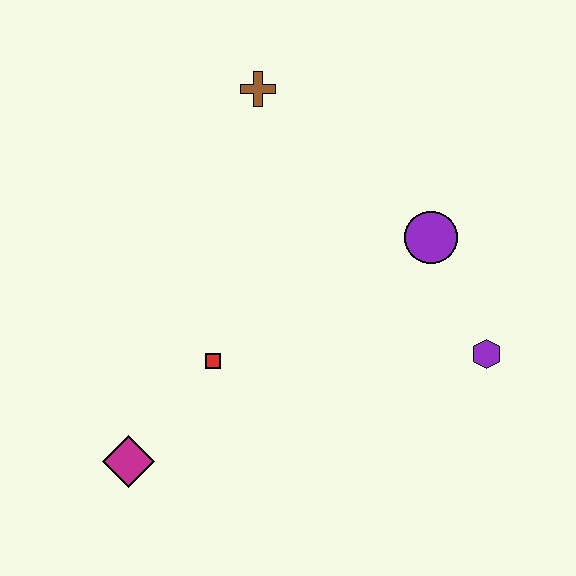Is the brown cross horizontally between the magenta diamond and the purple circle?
Yes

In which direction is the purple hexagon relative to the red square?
The purple hexagon is to the right of the red square.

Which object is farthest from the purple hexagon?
The magenta diamond is farthest from the purple hexagon.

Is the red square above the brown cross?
No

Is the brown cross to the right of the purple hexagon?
No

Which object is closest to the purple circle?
The purple hexagon is closest to the purple circle.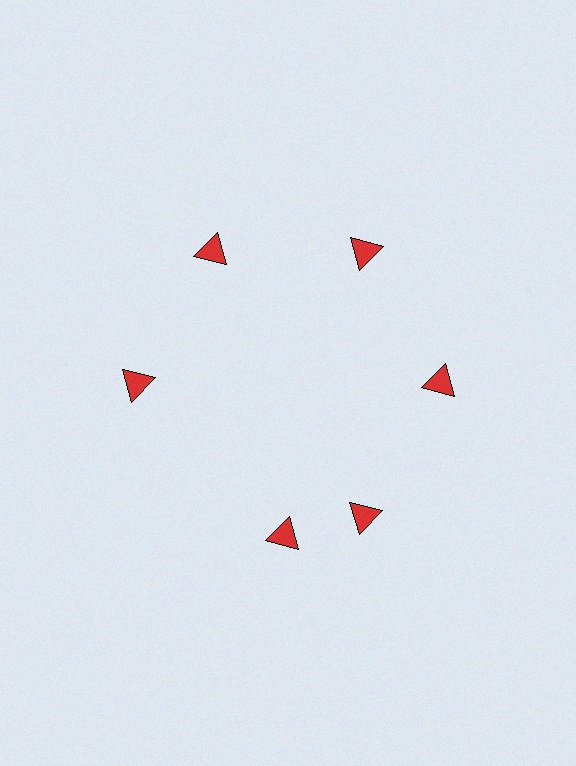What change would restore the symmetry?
The symmetry would be restored by rotating it back into even spacing with its neighbors so that all 6 triangles sit at equal angles and equal distance from the center.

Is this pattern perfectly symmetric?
No. The 6 red triangles are arranged in a ring, but one element near the 7 o'clock position is rotated out of alignment along the ring, breaking the 6-fold rotational symmetry.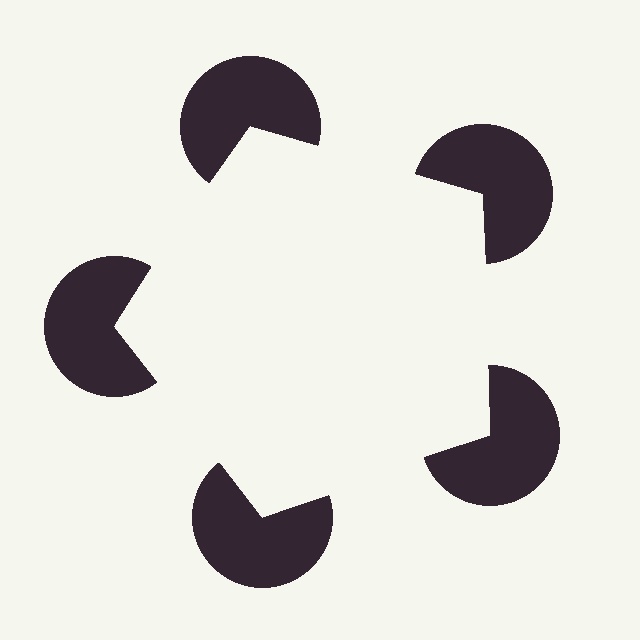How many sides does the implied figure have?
5 sides.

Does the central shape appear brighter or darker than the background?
It typically appears slightly brighter than the background, even though no actual brightness change is drawn.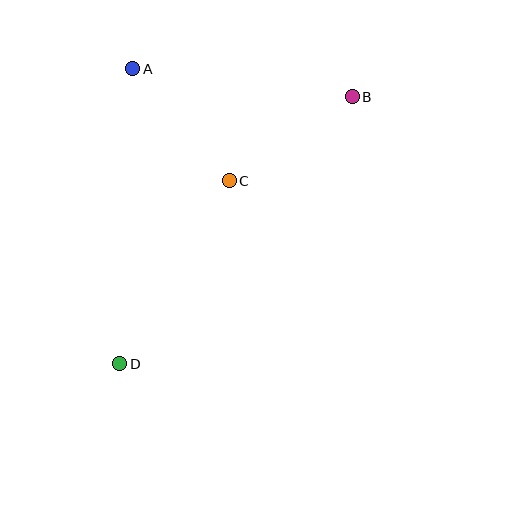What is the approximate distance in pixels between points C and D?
The distance between C and D is approximately 213 pixels.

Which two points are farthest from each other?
Points B and D are farthest from each other.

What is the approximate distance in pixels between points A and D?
The distance between A and D is approximately 295 pixels.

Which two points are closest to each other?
Points A and C are closest to each other.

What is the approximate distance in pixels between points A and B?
The distance between A and B is approximately 222 pixels.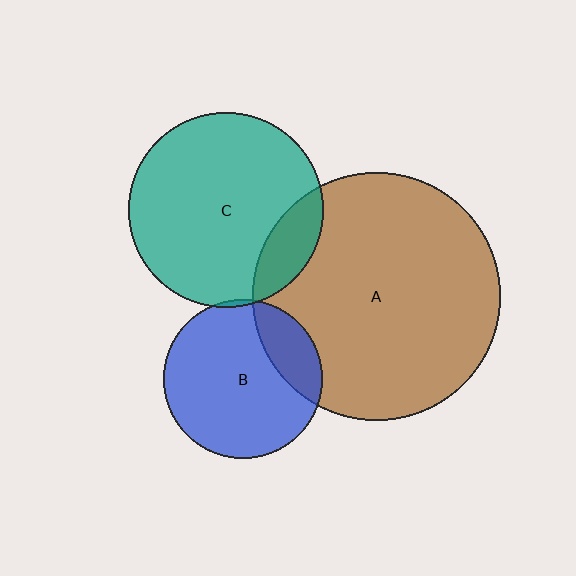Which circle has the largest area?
Circle A (brown).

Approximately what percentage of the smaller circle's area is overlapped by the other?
Approximately 20%.